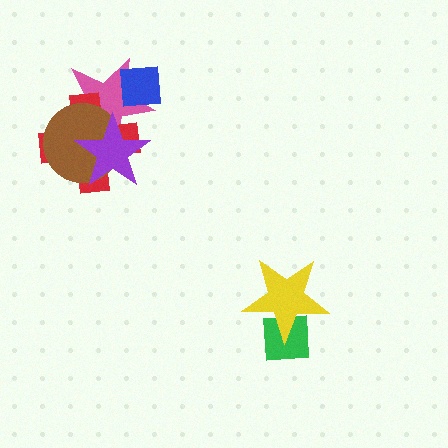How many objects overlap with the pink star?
4 objects overlap with the pink star.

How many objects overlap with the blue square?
1 object overlaps with the blue square.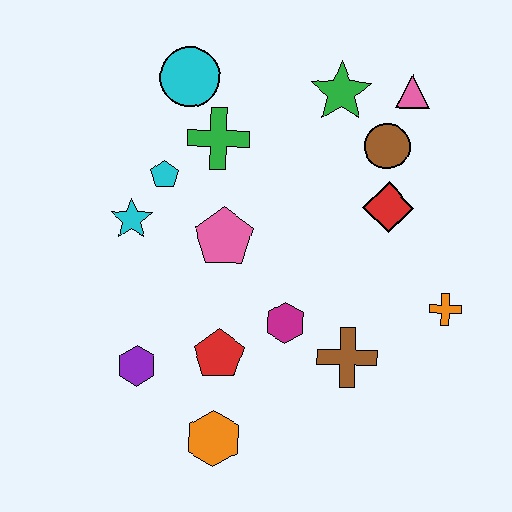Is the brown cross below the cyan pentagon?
Yes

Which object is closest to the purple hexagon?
The red pentagon is closest to the purple hexagon.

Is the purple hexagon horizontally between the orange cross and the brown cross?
No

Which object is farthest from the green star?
The orange hexagon is farthest from the green star.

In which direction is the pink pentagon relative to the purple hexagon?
The pink pentagon is above the purple hexagon.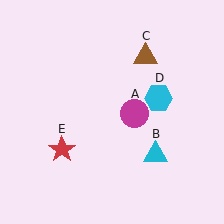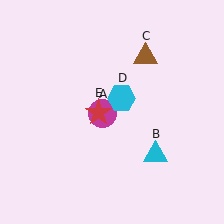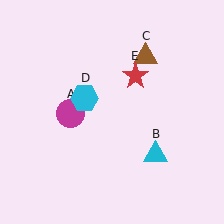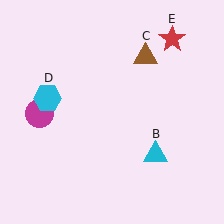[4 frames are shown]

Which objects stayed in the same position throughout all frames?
Cyan triangle (object B) and brown triangle (object C) remained stationary.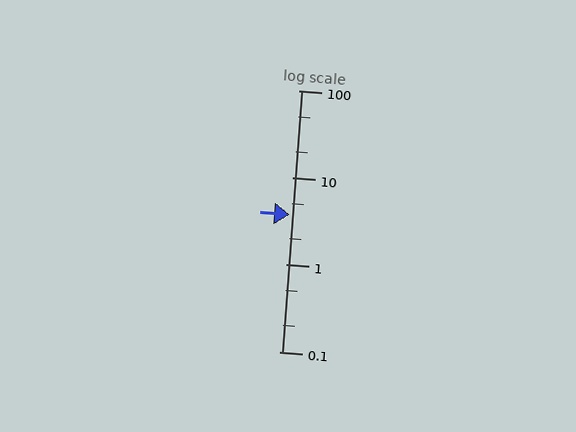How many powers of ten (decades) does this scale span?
The scale spans 3 decades, from 0.1 to 100.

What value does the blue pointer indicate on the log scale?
The pointer indicates approximately 3.8.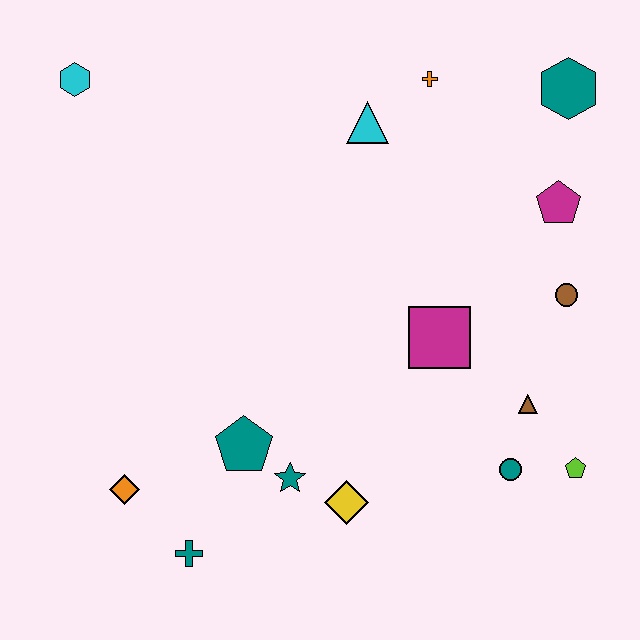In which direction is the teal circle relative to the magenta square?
The teal circle is below the magenta square.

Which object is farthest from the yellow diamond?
The cyan hexagon is farthest from the yellow diamond.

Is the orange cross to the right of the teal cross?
Yes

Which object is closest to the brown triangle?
The teal circle is closest to the brown triangle.